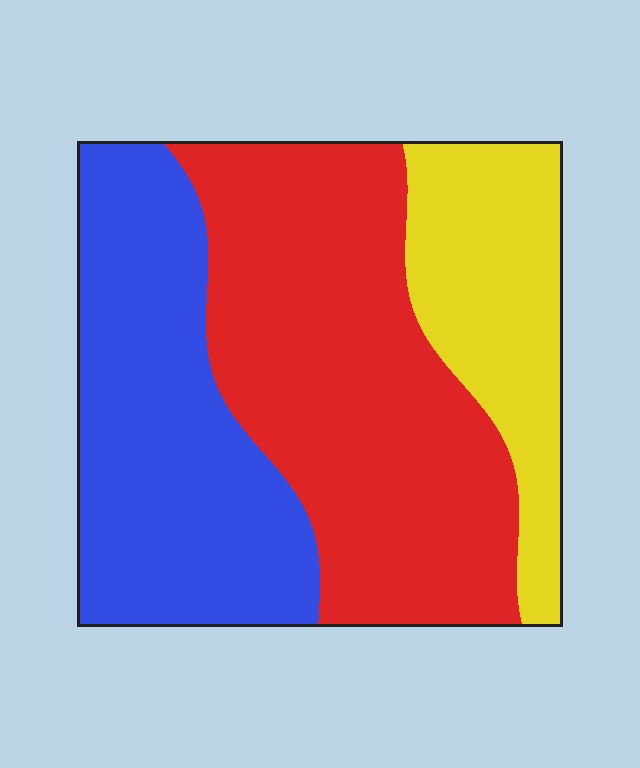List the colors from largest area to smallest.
From largest to smallest: red, blue, yellow.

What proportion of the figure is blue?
Blue takes up about one third (1/3) of the figure.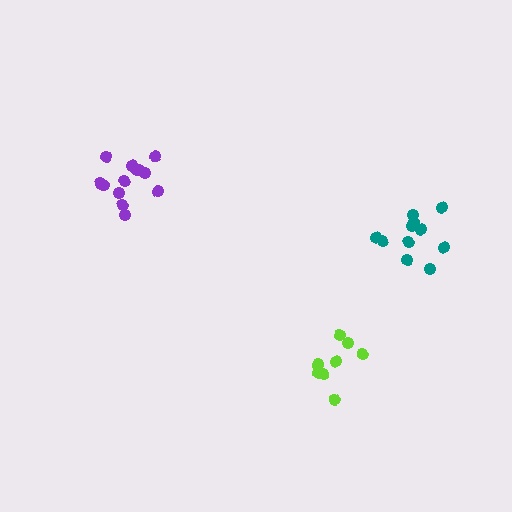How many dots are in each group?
Group 1: 13 dots, Group 2: 11 dots, Group 3: 8 dots (32 total).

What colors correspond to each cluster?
The clusters are colored: purple, teal, lime.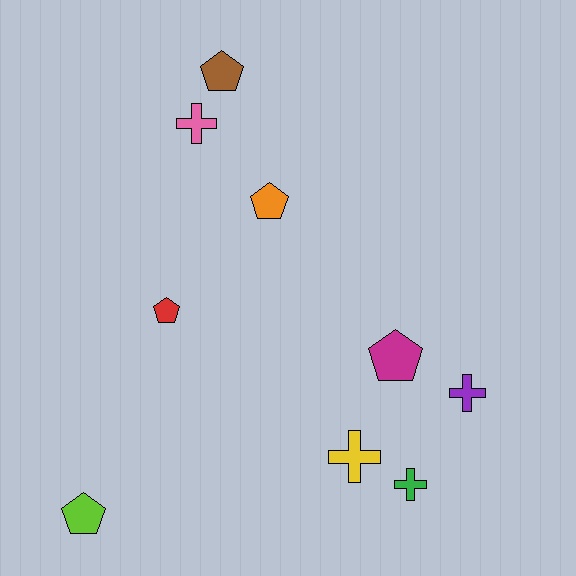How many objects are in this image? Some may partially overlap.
There are 9 objects.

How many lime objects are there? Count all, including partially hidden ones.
There is 1 lime object.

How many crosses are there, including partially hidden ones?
There are 4 crosses.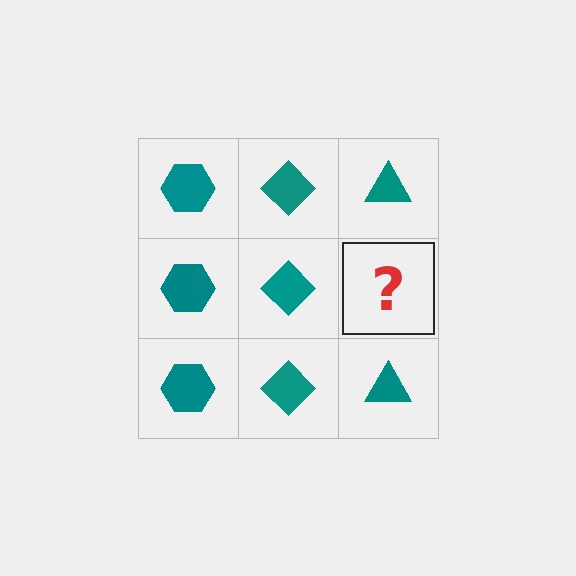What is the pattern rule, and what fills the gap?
The rule is that each column has a consistent shape. The gap should be filled with a teal triangle.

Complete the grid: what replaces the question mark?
The question mark should be replaced with a teal triangle.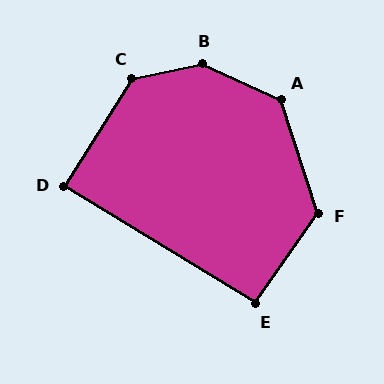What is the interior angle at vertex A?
Approximately 133 degrees (obtuse).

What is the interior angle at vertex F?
Approximately 127 degrees (obtuse).